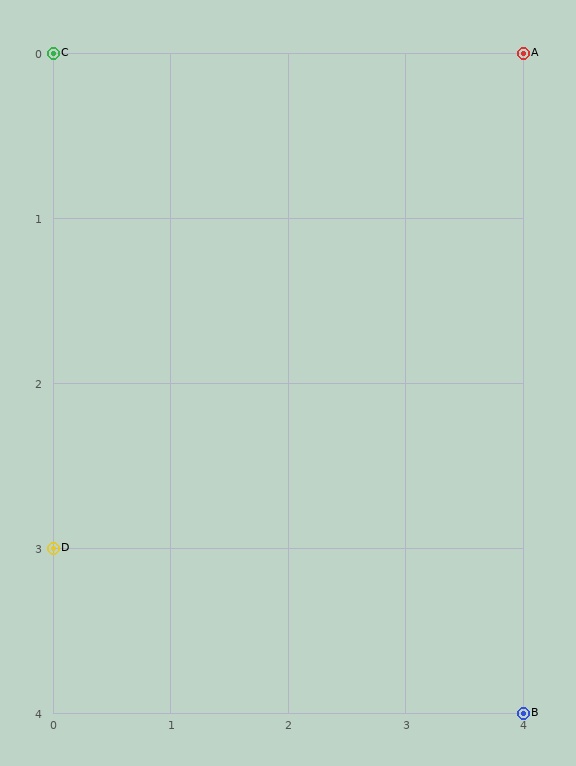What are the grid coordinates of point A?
Point A is at grid coordinates (4, 0).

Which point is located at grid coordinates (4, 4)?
Point B is at (4, 4).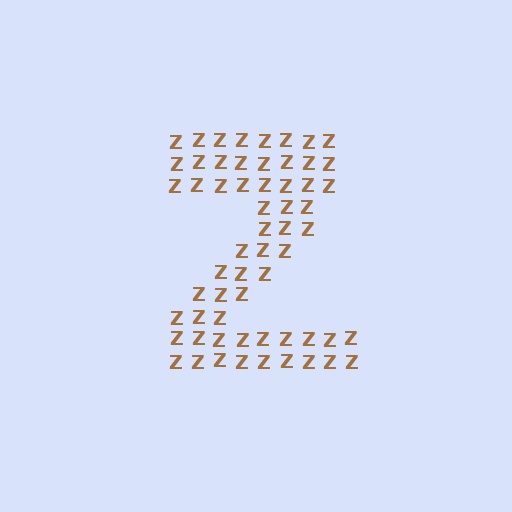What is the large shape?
The large shape is the letter Z.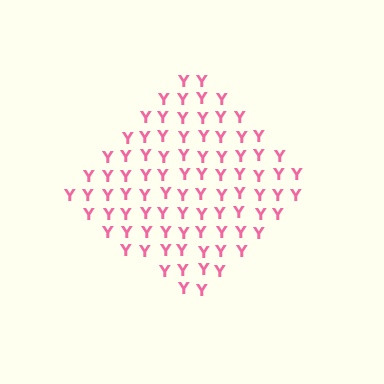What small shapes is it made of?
It is made of small letter Y's.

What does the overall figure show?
The overall figure shows a diamond.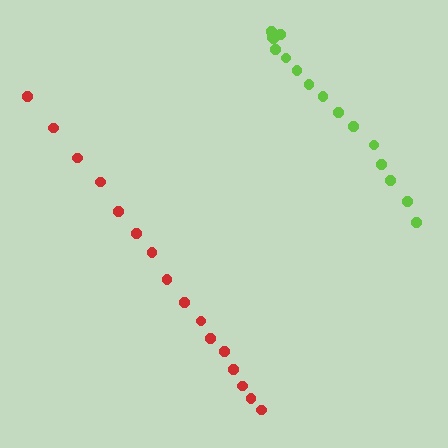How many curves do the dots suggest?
There are 2 distinct paths.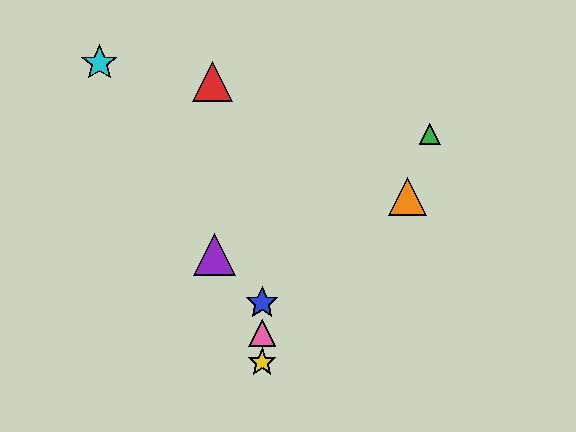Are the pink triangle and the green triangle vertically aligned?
No, the pink triangle is at x≈262 and the green triangle is at x≈430.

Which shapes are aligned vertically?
The blue star, the yellow star, the pink triangle are aligned vertically.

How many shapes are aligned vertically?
3 shapes (the blue star, the yellow star, the pink triangle) are aligned vertically.